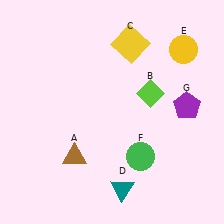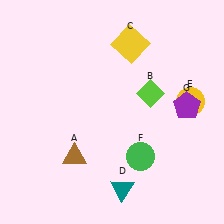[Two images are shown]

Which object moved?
The yellow circle (E) moved down.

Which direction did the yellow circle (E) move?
The yellow circle (E) moved down.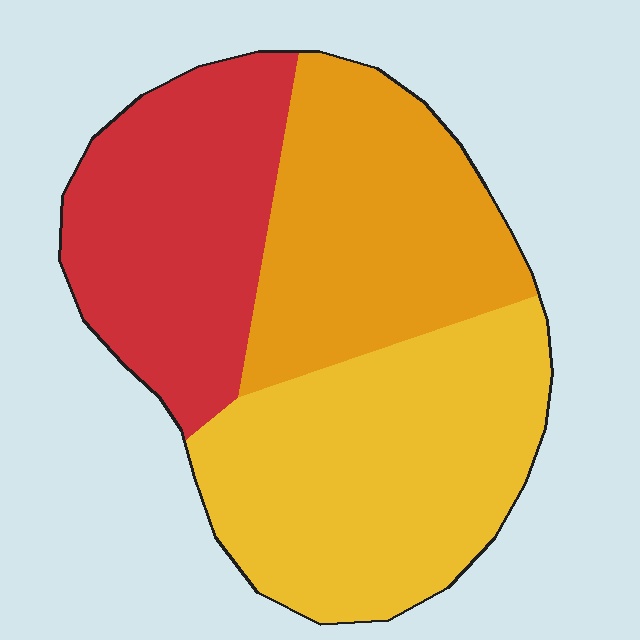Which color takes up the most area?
Yellow, at roughly 40%.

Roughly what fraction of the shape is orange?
Orange takes up between a sixth and a third of the shape.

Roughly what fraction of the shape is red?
Red covers around 30% of the shape.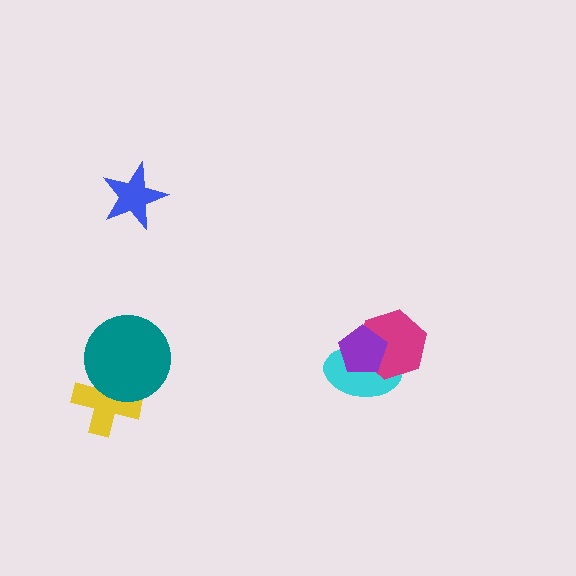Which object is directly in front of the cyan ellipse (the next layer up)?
The magenta hexagon is directly in front of the cyan ellipse.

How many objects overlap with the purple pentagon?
2 objects overlap with the purple pentagon.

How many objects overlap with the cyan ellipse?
2 objects overlap with the cyan ellipse.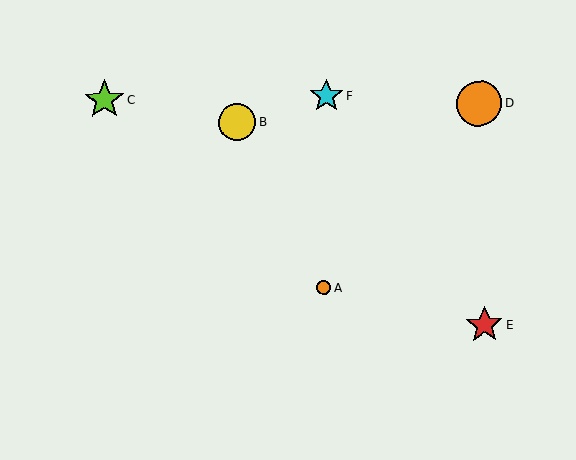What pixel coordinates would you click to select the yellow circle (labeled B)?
Click at (237, 122) to select the yellow circle B.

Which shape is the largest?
The orange circle (labeled D) is the largest.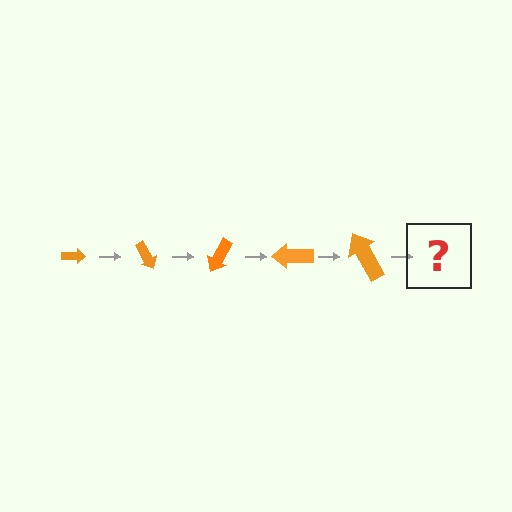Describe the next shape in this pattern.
It should be an arrow, larger than the previous one and rotated 300 degrees from the start.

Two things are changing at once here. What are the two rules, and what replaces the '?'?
The two rules are that the arrow grows larger each step and it rotates 60 degrees each step. The '?' should be an arrow, larger than the previous one and rotated 300 degrees from the start.